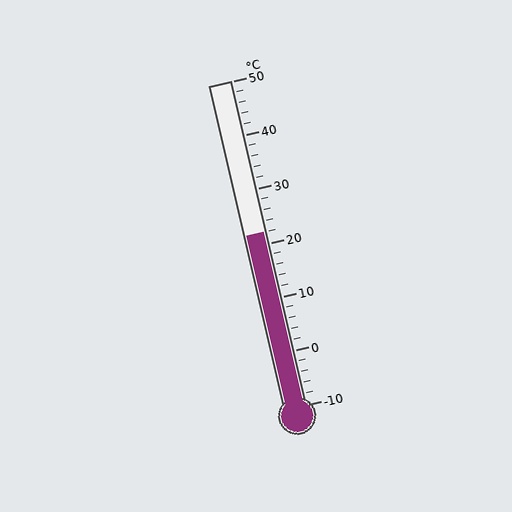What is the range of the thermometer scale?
The thermometer scale ranges from -10°C to 50°C.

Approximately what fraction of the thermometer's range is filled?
The thermometer is filled to approximately 55% of its range.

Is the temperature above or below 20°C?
The temperature is above 20°C.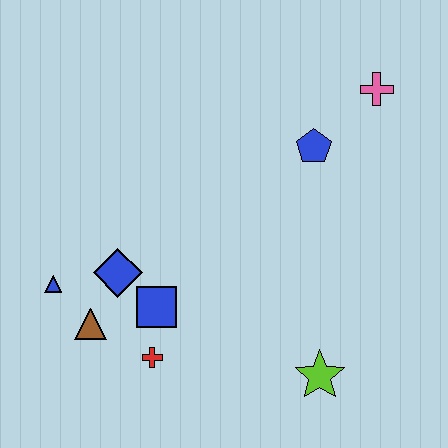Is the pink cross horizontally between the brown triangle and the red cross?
No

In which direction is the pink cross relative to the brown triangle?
The pink cross is to the right of the brown triangle.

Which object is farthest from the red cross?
The pink cross is farthest from the red cross.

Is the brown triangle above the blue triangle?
No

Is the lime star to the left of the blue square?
No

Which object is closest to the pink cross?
The blue pentagon is closest to the pink cross.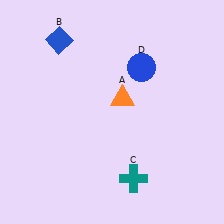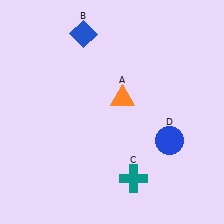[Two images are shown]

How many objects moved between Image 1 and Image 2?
2 objects moved between the two images.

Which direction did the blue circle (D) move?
The blue circle (D) moved down.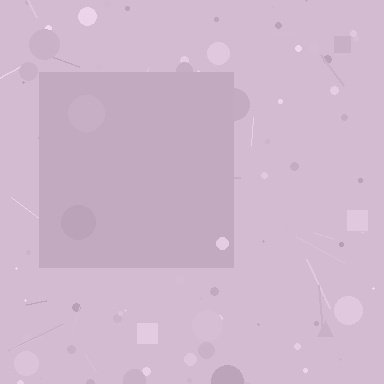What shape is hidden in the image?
A square is hidden in the image.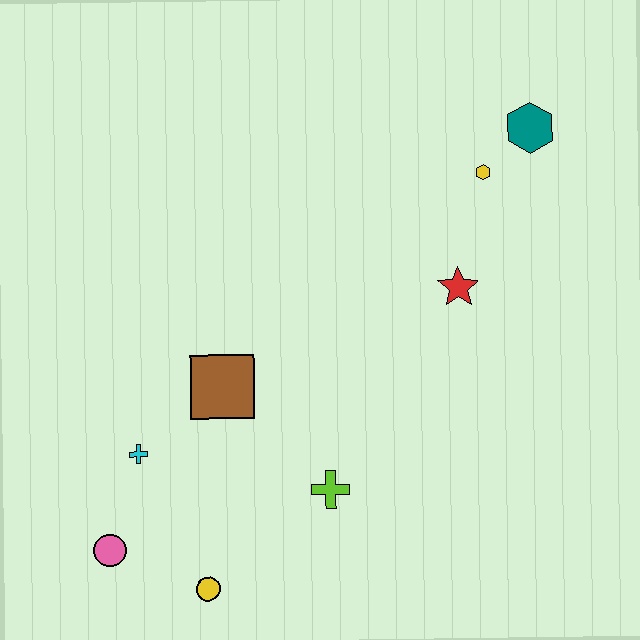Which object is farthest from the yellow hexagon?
The pink circle is farthest from the yellow hexagon.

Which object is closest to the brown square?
The cyan cross is closest to the brown square.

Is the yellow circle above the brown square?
No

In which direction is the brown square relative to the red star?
The brown square is to the left of the red star.